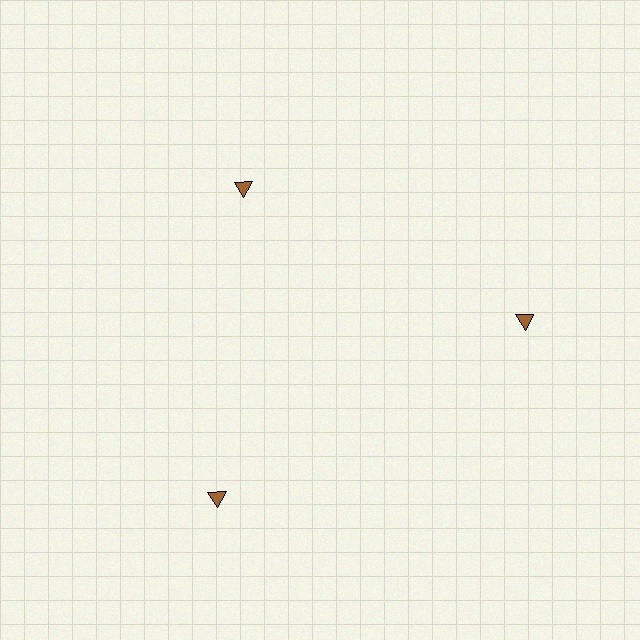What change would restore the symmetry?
The symmetry would be restored by moving it outward, back onto the ring so that all 3 triangles sit at equal angles and equal distance from the center.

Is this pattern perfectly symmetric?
No. The 3 brown triangles are arranged in a ring, but one element near the 11 o'clock position is pulled inward toward the center, breaking the 3-fold rotational symmetry.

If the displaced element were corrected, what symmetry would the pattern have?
It would have 3-fold rotational symmetry — the pattern would map onto itself every 120 degrees.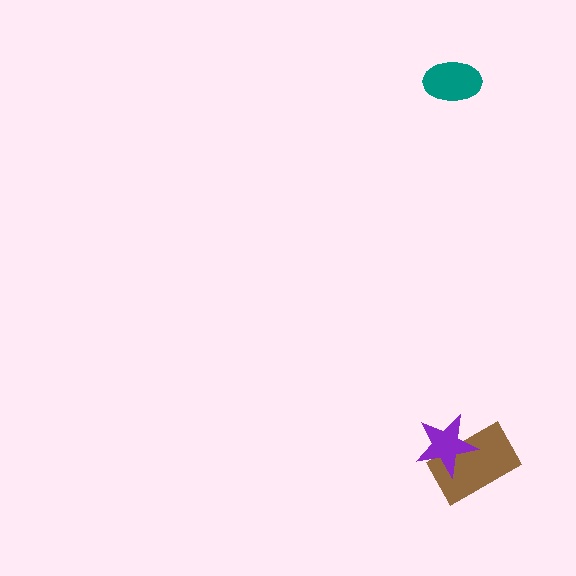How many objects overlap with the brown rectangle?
1 object overlaps with the brown rectangle.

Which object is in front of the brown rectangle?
The purple star is in front of the brown rectangle.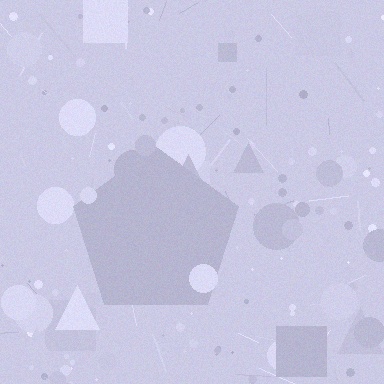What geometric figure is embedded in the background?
A pentagon is embedded in the background.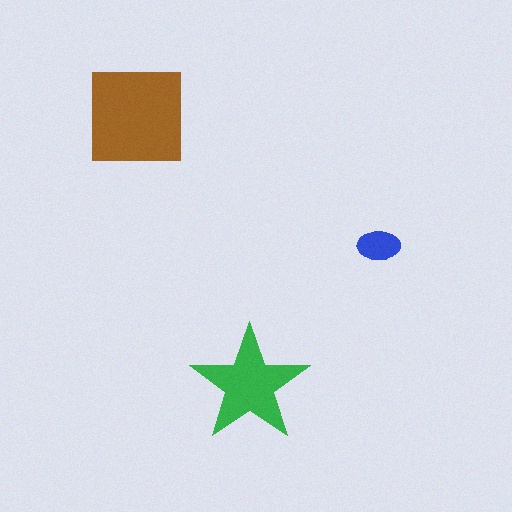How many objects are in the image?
There are 3 objects in the image.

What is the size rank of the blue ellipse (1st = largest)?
3rd.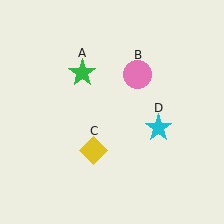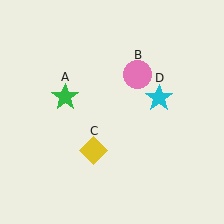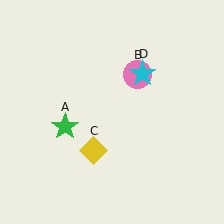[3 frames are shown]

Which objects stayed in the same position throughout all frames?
Pink circle (object B) and yellow diamond (object C) remained stationary.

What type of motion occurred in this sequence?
The green star (object A), cyan star (object D) rotated counterclockwise around the center of the scene.